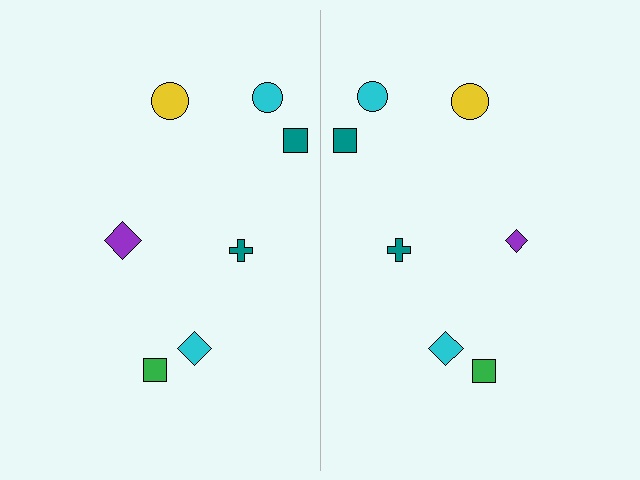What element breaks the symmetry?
The purple diamond on the right side has a different size than its mirror counterpart.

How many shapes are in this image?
There are 14 shapes in this image.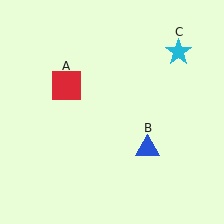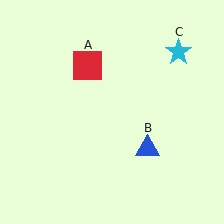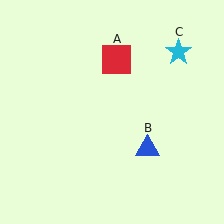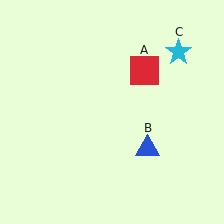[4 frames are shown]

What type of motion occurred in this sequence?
The red square (object A) rotated clockwise around the center of the scene.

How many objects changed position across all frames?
1 object changed position: red square (object A).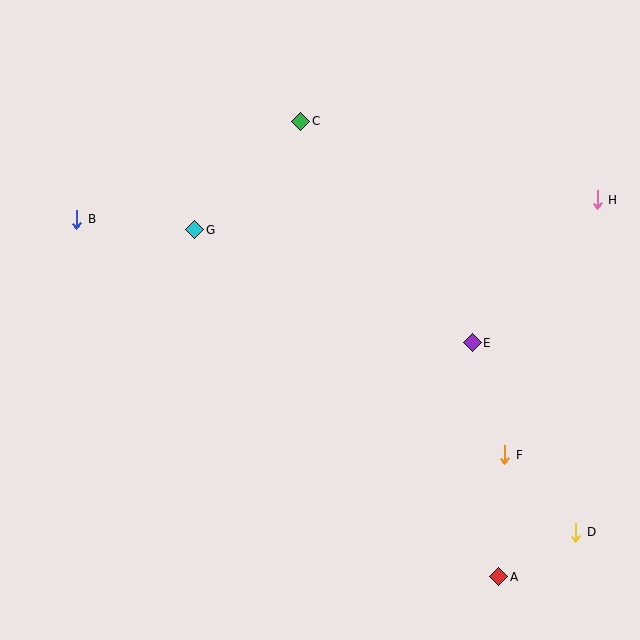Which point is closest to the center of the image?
Point E at (472, 343) is closest to the center.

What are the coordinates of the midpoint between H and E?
The midpoint between H and E is at (535, 271).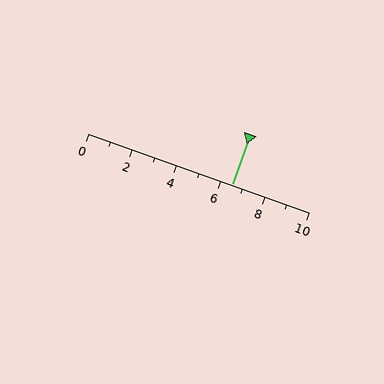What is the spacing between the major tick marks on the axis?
The major ticks are spaced 2 apart.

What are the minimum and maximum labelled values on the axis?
The axis runs from 0 to 10.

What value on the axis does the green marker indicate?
The marker indicates approximately 6.5.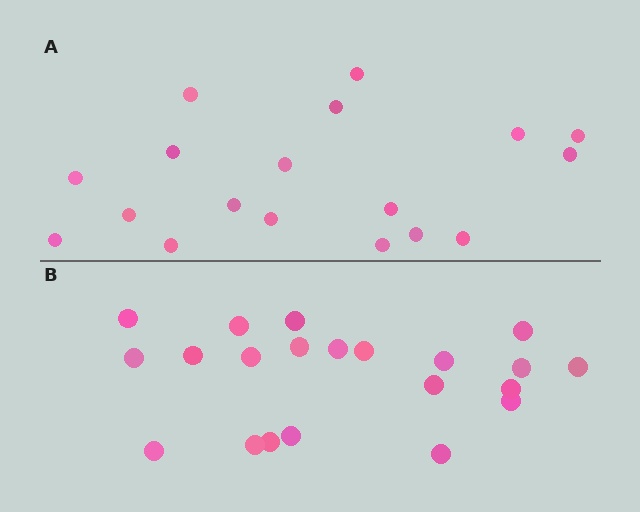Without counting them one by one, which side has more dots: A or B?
Region B (the bottom region) has more dots.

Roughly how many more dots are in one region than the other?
Region B has just a few more — roughly 2 or 3 more dots than region A.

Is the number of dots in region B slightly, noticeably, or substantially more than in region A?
Region B has only slightly more — the two regions are fairly close. The ratio is roughly 1.2 to 1.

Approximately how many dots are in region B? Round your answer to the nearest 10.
About 20 dots. (The exact count is 21, which rounds to 20.)